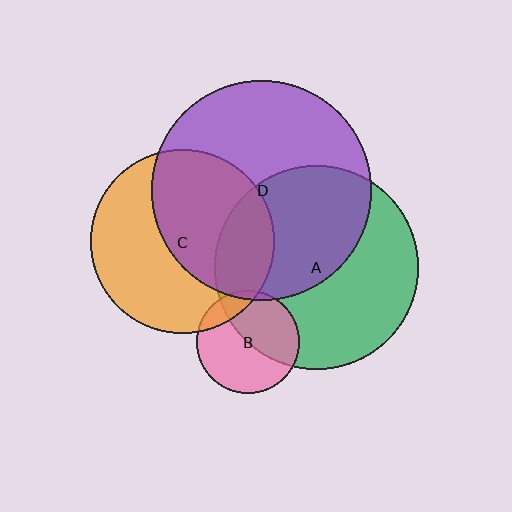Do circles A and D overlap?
Yes.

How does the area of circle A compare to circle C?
Approximately 1.2 times.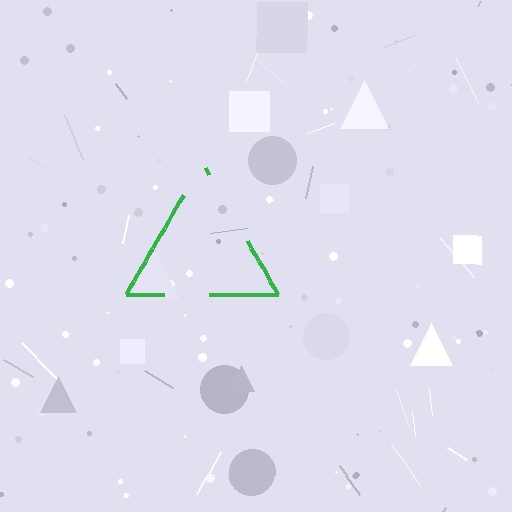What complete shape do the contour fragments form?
The contour fragments form a triangle.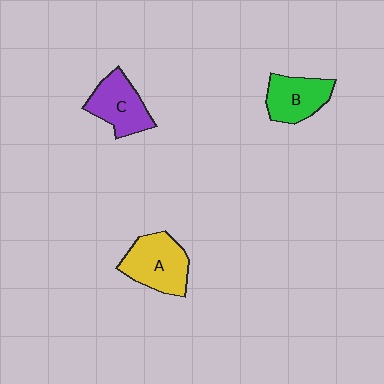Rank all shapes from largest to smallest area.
From largest to smallest: A (yellow), C (purple), B (green).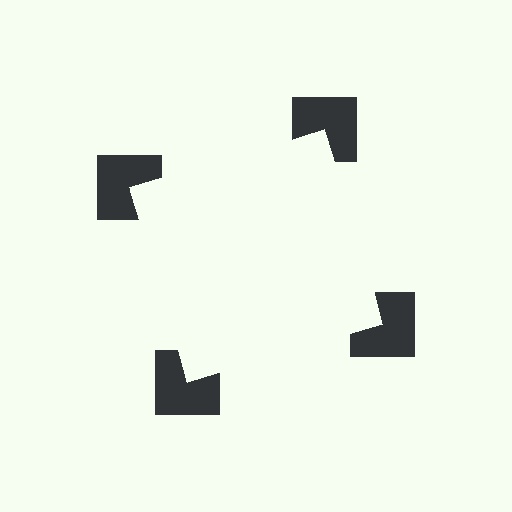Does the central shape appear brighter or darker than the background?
It typically appears slightly brighter than the background, even though no actual brightness change is drawn.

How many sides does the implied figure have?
4 sides.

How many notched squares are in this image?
There are 4 — one at each vertex of the illusory square.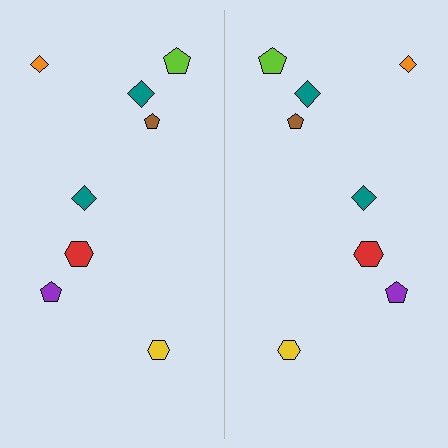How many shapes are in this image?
There are 16 shapes in this image.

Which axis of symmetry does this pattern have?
The pattern has a vertical axis of symmetry running through the center of the image.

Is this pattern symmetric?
Yes, this pattern has bilateral (reflection) symmetry.